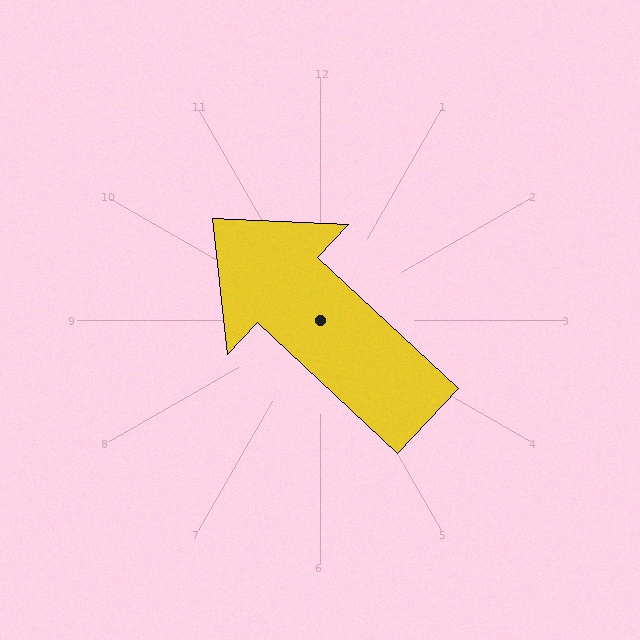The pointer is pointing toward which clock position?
Roughly 10 o'clock.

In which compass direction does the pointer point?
Northwest.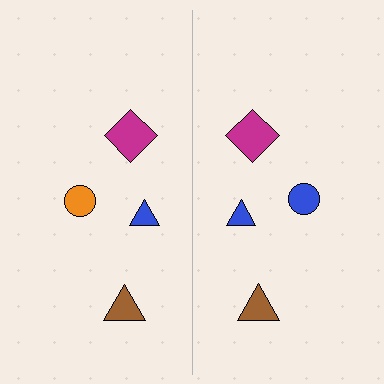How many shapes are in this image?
There are 8 shapes in this image.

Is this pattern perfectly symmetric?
No, the pattern is not perfectly symmetric. The blue circle on the right side breaks the symmetry — its mirror counterpart is orange.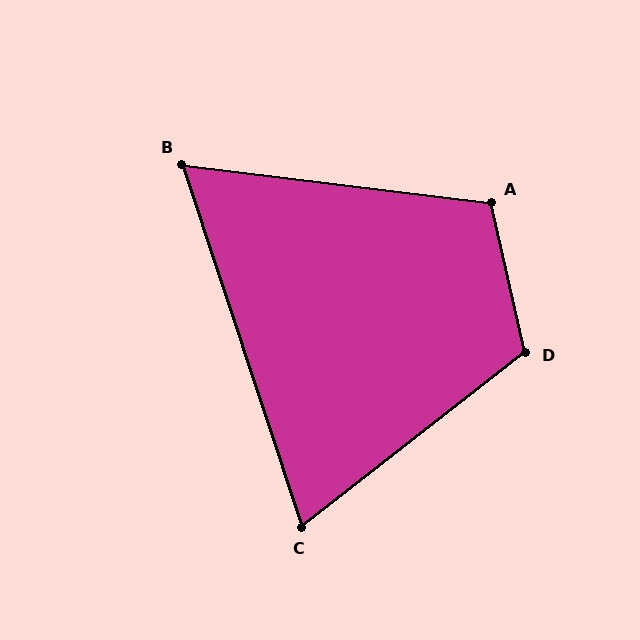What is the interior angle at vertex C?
Approximately 70 degrees (acute).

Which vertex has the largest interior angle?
D, at approximately 115 degrees.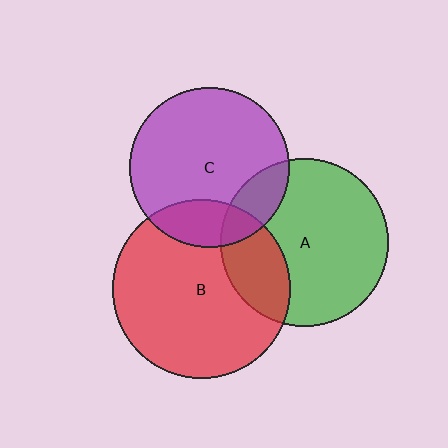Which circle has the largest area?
Circle B (red).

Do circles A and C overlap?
Yes.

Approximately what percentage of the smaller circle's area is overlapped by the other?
Approximately 15%.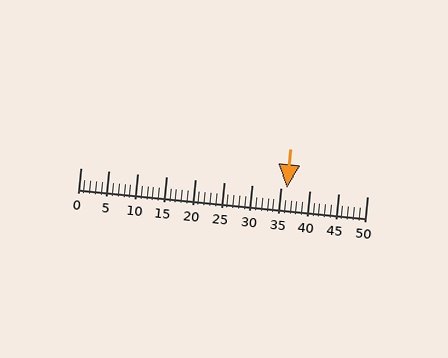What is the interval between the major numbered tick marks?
The major tick marks are spaced 5 units apart.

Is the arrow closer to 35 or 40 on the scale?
The arrow is closer to 35.